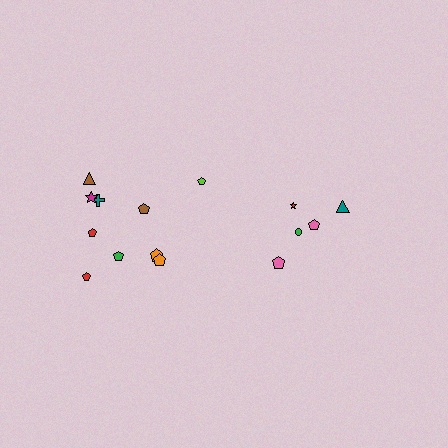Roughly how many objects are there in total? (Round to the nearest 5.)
Roughly 15 objects in total.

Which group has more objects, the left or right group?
The left group.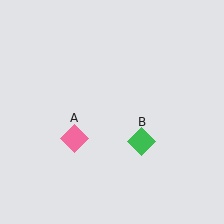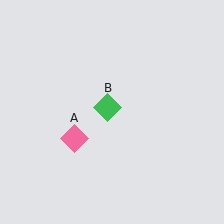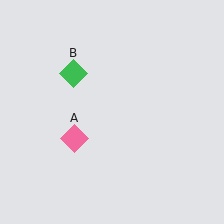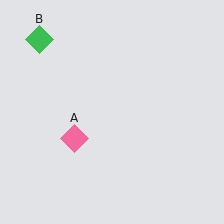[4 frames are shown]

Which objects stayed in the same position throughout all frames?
Pink diamond (object A) remained stationary.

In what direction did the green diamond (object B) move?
The green diamond (object B) moved up and to the left.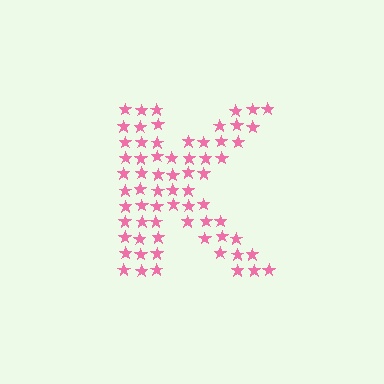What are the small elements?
The small elements are stars.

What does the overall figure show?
The overall figure shows the letter K.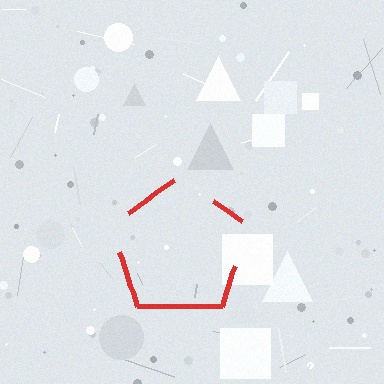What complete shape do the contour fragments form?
The contour fragments form a pentagon.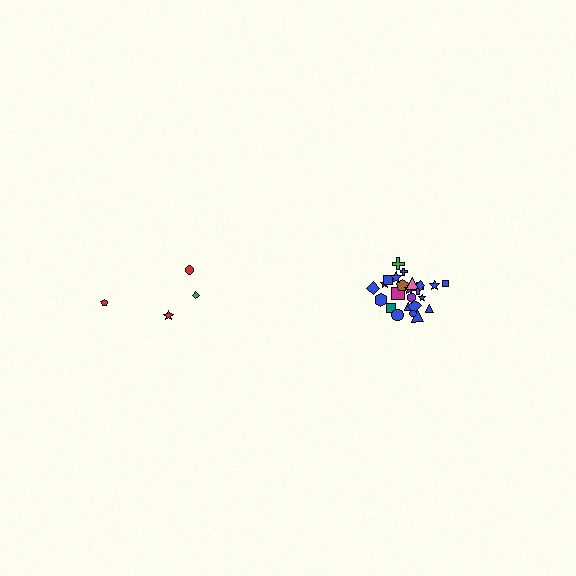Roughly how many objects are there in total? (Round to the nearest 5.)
Roughly 30 objects in total.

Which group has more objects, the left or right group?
The right group.